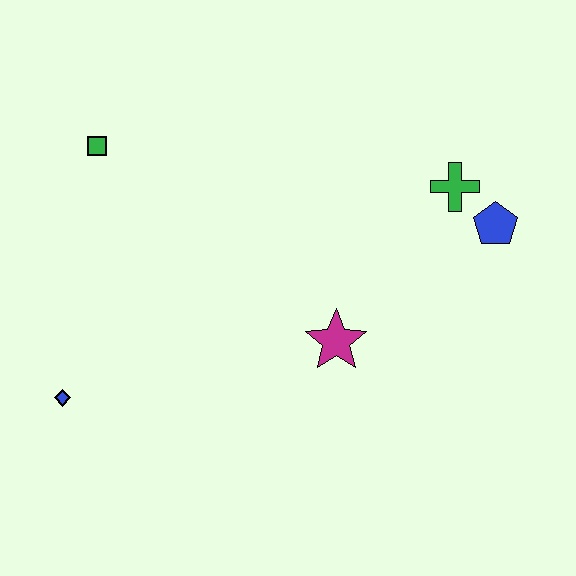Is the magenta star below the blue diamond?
No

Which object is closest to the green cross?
The blue pentagon is closest to the green cross.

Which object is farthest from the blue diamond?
The blue pentagon is farthest from the blue diamond.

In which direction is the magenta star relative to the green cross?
The magenta star is below the green cross.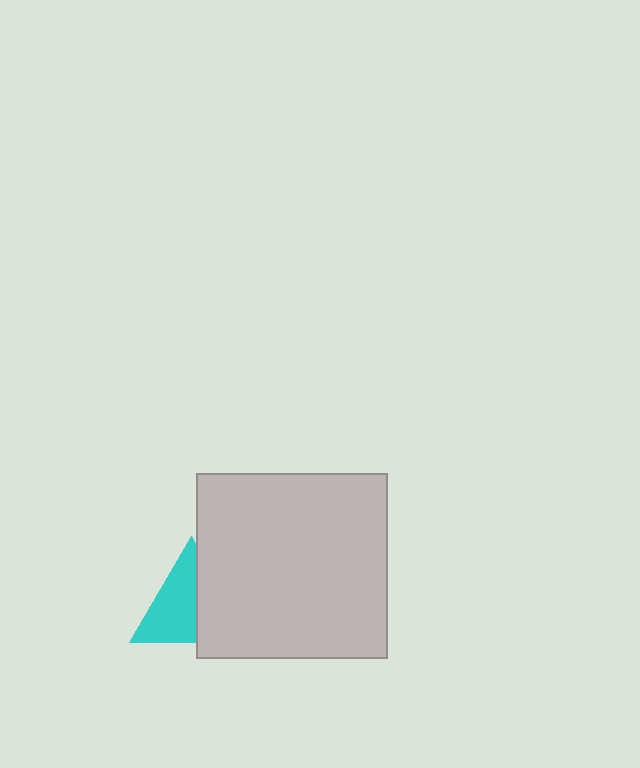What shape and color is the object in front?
The object in front is a light gray rectangle.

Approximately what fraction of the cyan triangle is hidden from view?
Roughly 43% of the cyan triangle is hidden behind the light gray rectangle.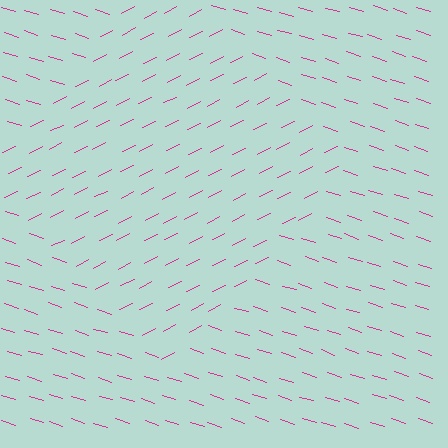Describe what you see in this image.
The image is filled with small magenta line segments. A diamond region in the image has lines oriented differently from the surrounding lines, creating a visible texture boundary.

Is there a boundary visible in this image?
Yes, there is a texture boundary formed by a change in line orientation.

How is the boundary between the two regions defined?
The boundary is defined purely by a change in line orientation (approximately 45 degrees difference). All lines are the same color and thickness.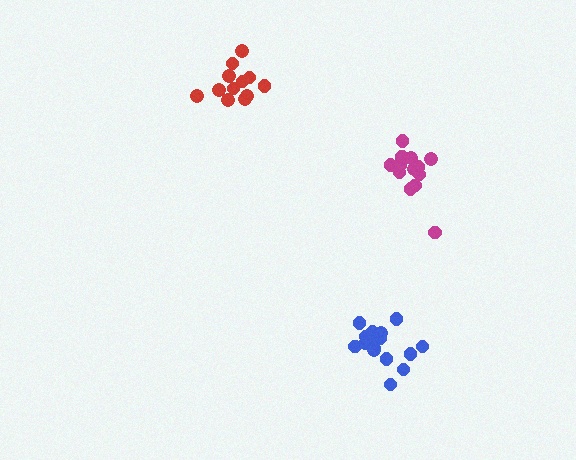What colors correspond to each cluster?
The clusters are colored: blue, magenta, red.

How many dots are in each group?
Group 1: 16 dots, Group 2: 14 dots, Group 3: 12 dots (42 total).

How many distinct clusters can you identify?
There are 3 distinct clusters.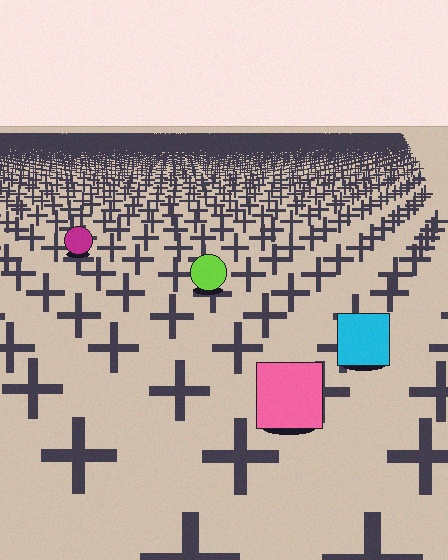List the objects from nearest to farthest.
From nearest to farthest: the pink square, the cyan square, the lime circle, the magenta circle.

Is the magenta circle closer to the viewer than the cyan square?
No. The cyan square is closer — you can tell from the texture gradient: the ground texture is coarser near it.